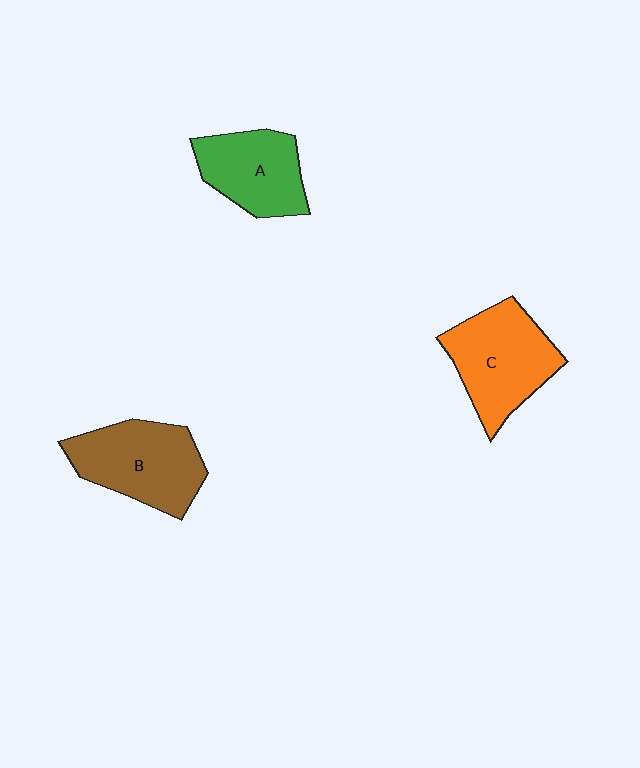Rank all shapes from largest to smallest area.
From largest to smallest: C (orange), B (brown), A (green).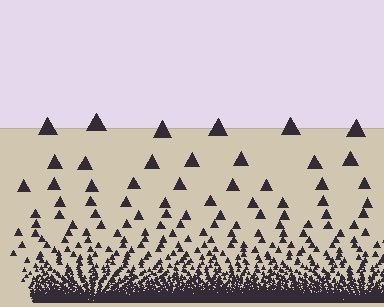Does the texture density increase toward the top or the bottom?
Density increases toward the bottom.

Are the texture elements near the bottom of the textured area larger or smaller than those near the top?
Smaller. The gradient is inverted — elements near the bottom are smaller and denser.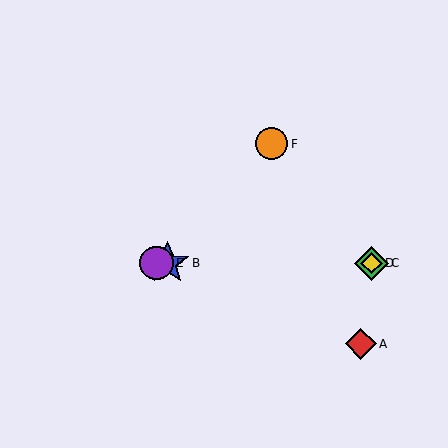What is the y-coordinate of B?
Object B is at y≈263.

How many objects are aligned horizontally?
4 objects (B, C, D, E) are aligned horizontally.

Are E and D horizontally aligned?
Yes, both are at y≈263.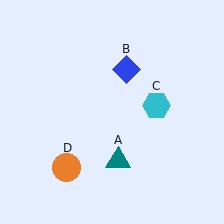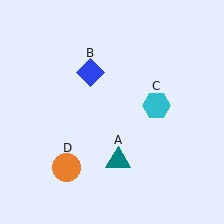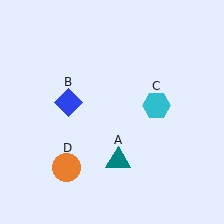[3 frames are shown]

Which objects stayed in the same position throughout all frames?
Teal triangle (object A) and cyan hexagon (object C) and orange circle (object D) remained stationary.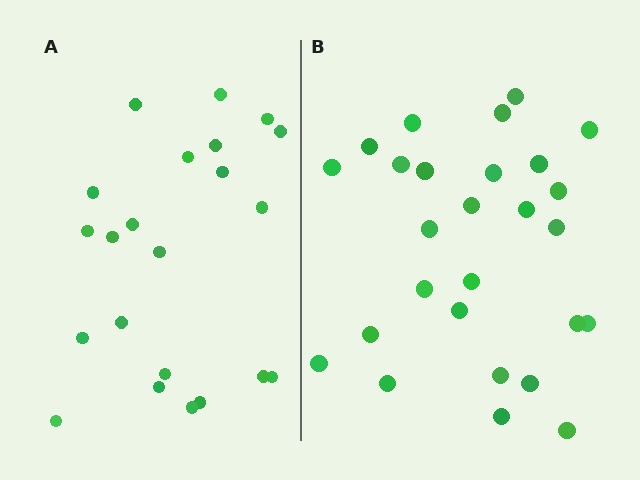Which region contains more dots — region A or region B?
Region B (the right region) has more dots.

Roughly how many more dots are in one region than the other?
Region B has about 5 more dots than region A.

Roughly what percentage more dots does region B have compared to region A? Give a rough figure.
About 25% more.